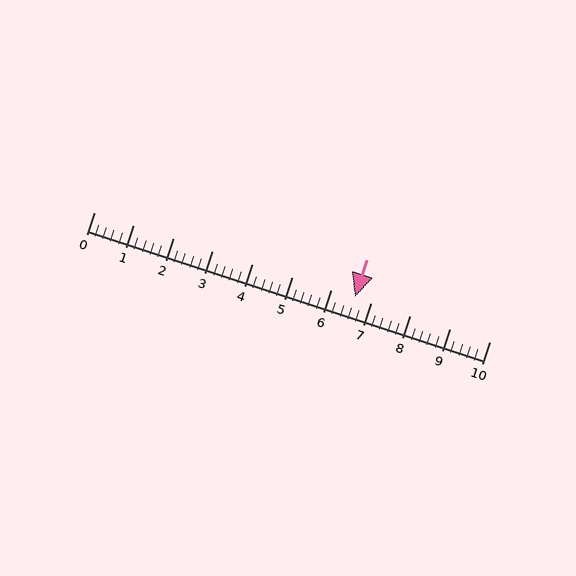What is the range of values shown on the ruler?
The ruler shows values from 0 to 10.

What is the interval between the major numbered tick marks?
The major tick marks are spaced 1 units apart.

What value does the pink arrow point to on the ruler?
The pink arrow points to approximately 6.6.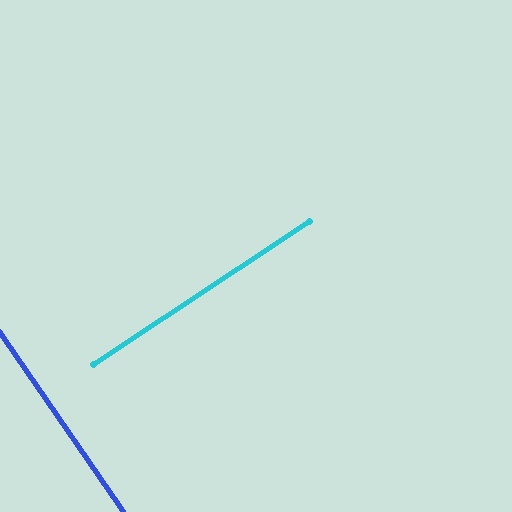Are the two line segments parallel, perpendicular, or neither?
Perpendicular — they meet at approximately 89°.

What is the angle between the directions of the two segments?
Approximately 89 degrees.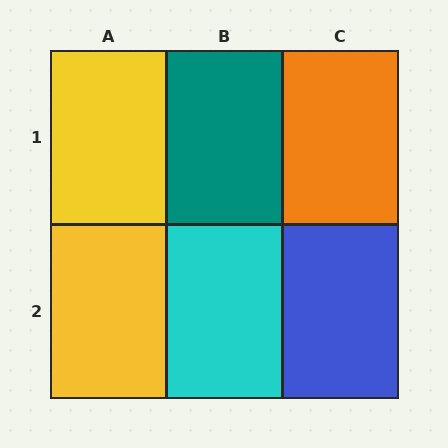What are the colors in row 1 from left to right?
Yellow, teal, orange.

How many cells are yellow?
2 cells are yellow.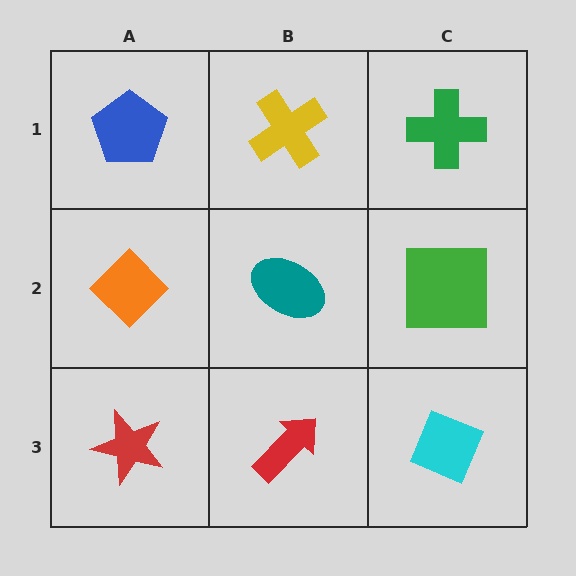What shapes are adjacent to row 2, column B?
A yellow cross (row 1, column B), a red arrow (row 3, column B), an orange diamond (row 2, column A), a green square (row 2, column C).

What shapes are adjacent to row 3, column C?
A green square (row 2, column C), a red arrow (row 3, column B).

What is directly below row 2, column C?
A cyan diamond.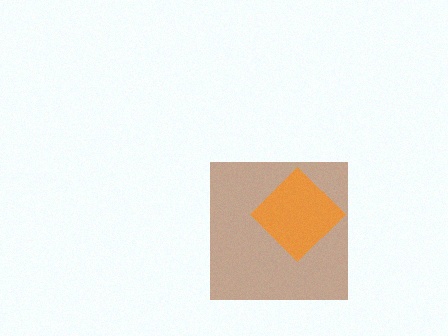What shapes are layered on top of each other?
The layered shapes are: a brown square, an orange diamond.